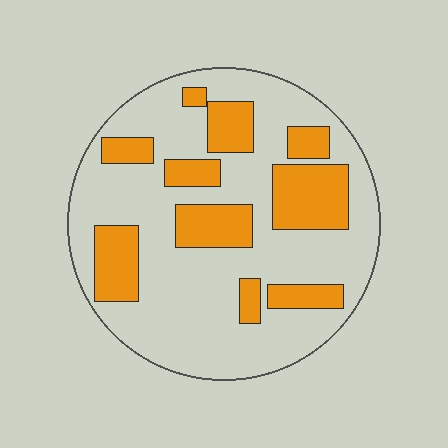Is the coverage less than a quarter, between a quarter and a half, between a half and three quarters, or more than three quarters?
Between a quarter and a half.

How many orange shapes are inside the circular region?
10.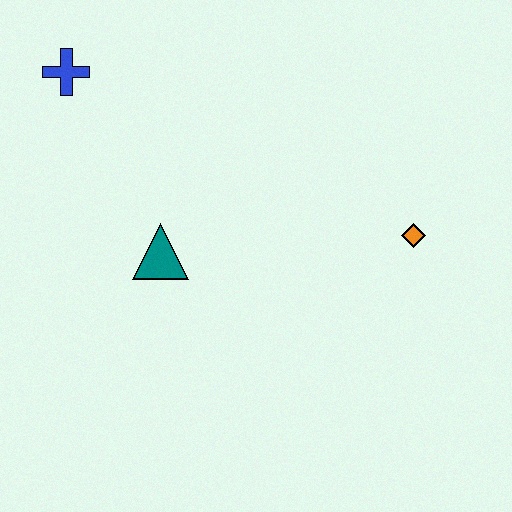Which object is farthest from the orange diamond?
The blue cross is farthest from the orange diamond.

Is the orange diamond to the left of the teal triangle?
No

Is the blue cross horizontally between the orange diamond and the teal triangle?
No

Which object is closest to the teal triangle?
The blue cross is closest to the teal triangle.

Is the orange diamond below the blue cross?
Yes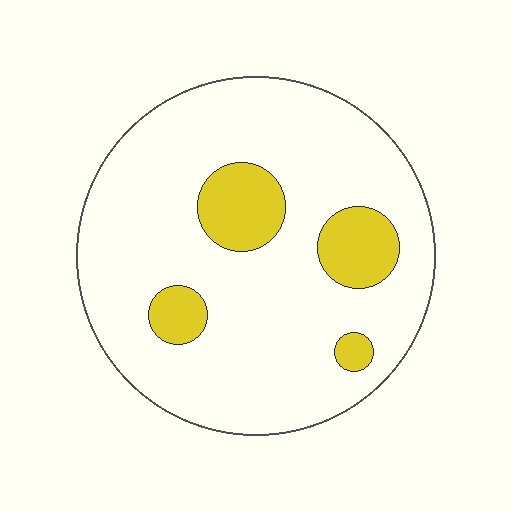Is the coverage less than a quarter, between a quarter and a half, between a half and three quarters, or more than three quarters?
Less than a quarter.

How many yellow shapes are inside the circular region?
4.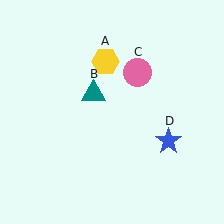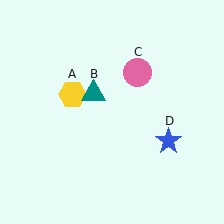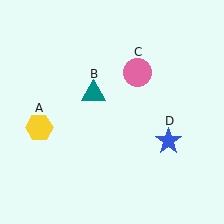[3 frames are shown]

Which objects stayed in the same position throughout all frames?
Teal triangle (object B) and pink circle (object C) and blue star (object D) remained stationary.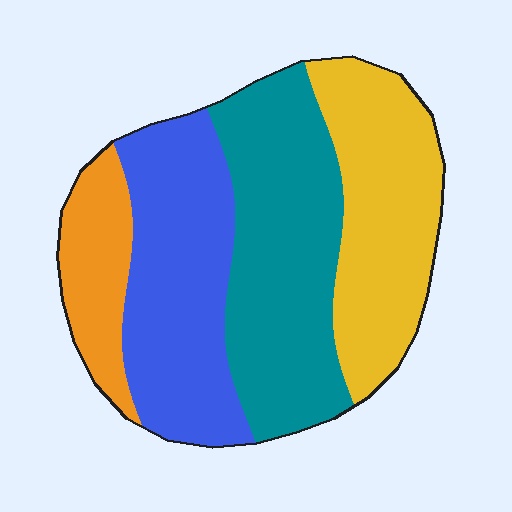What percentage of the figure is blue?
Blue takes up between a quarter and a half of the figure.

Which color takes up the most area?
Teal, at roughly 35%.